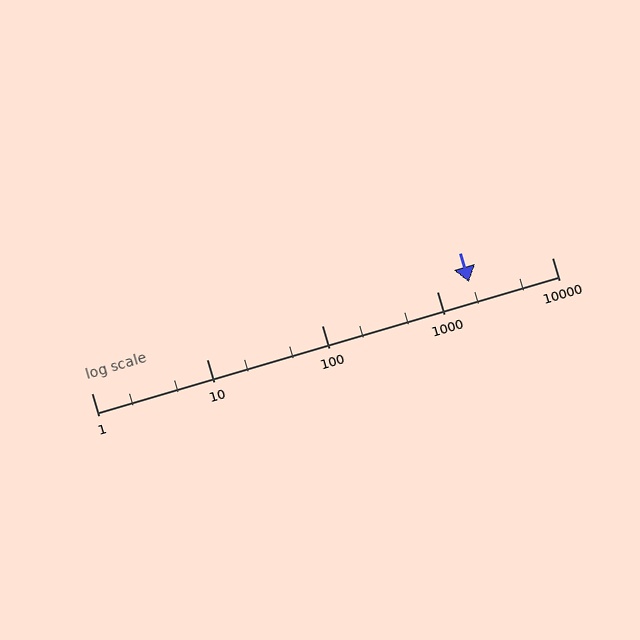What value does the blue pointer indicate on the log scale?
The pointer indicates approximately 1900.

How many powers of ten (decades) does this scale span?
The scale spans 4 decades, from 1 to 10000.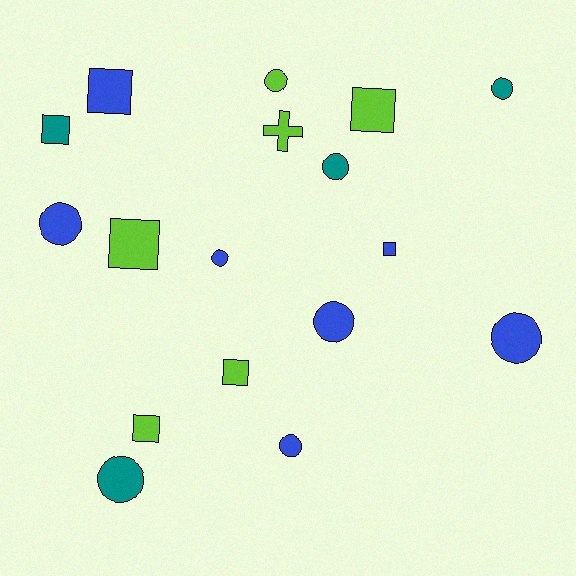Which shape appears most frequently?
Circle, with 9 objects.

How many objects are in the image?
There are 17 objects.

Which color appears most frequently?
Blue, with 7 objects.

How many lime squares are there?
There are 4 lime squares.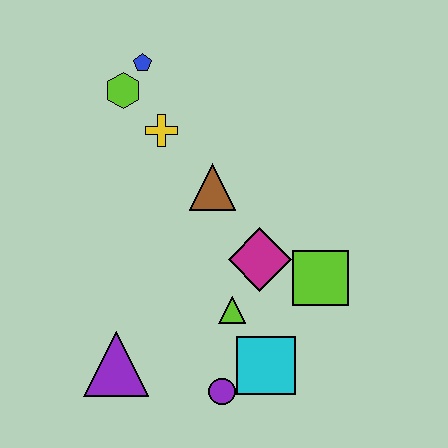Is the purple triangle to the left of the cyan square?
Yes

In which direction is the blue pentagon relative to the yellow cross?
The blue pentagon is above the yellow cross.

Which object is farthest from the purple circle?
The blue pentagon is farthest from the purple circle.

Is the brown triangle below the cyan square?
No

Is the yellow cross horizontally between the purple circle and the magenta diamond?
No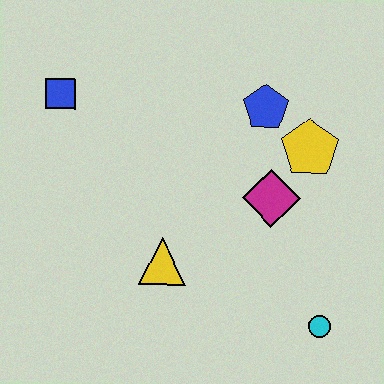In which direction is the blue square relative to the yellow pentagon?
The blue square is to the left of the yellow pentagon.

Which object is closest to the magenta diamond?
The yellow pentagon is closest to the magenta diamond.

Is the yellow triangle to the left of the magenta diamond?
Yes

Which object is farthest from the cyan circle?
The blue square is farthest from the cyan circle.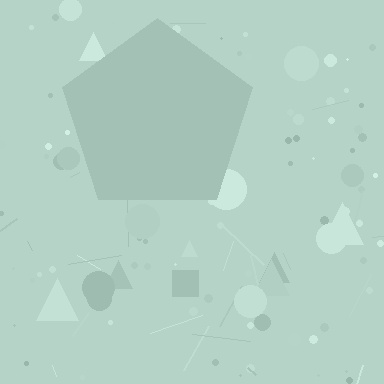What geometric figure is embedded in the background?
A pentagon is embedded in the background.